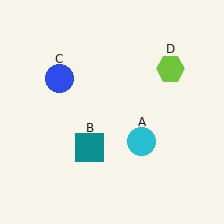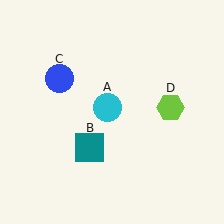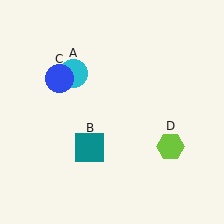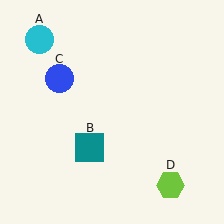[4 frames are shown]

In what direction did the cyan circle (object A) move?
The cyan circle (object A) moved up and to the left.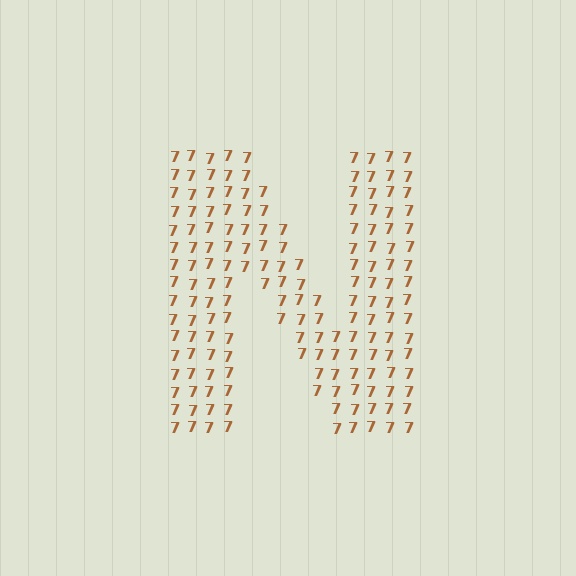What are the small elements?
The small elements are digit 7's.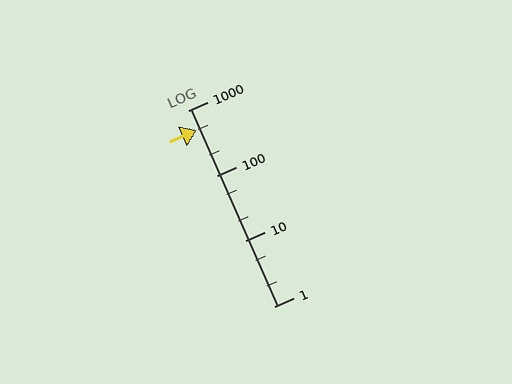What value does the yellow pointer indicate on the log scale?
The pointer indicates approximately 500.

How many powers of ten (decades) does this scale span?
The scale spans 3 decades, from 1 to 1000.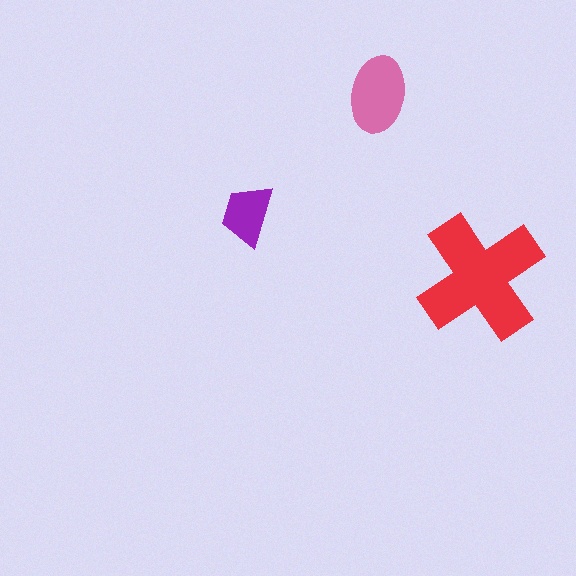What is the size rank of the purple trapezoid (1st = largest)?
3rd.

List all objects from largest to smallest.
The red cross, the pink ellipse, the purple trapezoid.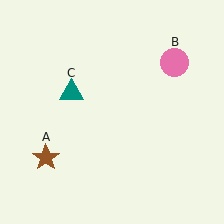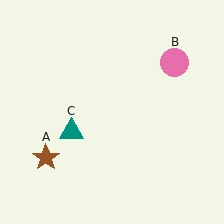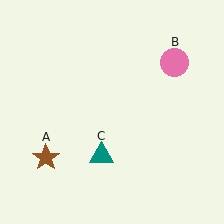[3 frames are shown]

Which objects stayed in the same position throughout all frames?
Brown star (object A) and pink circle (object B) remained stationary.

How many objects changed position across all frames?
1 object changed position: teal triangle (object C).